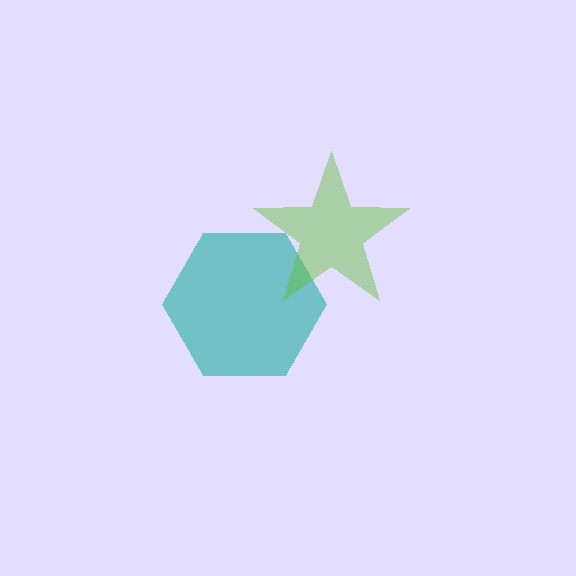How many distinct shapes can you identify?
There are 2 distinct shapes: a teal hexagon, a lime star.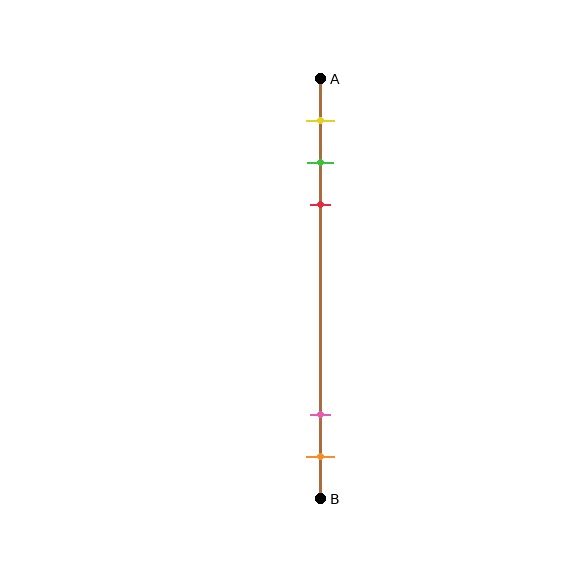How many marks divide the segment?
There are 5 marks dividing the segment.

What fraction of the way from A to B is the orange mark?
The orange mark is approximately 90% (0.9) of the way from A to B.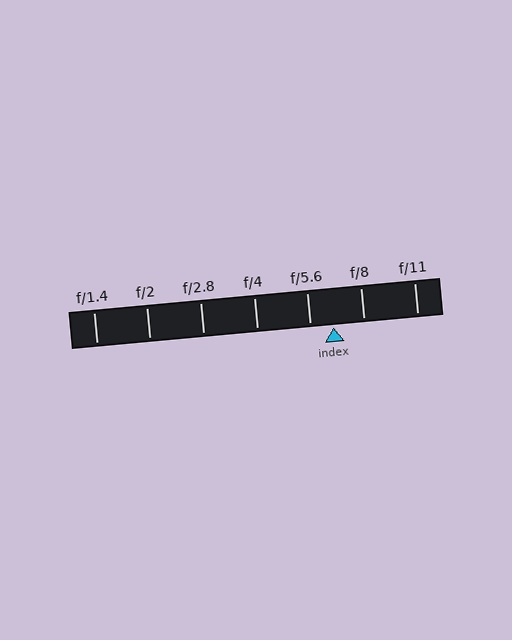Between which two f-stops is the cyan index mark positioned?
The index mark is between f/5.6 and f/8.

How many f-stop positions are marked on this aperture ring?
There are 7 f-stop positions marked.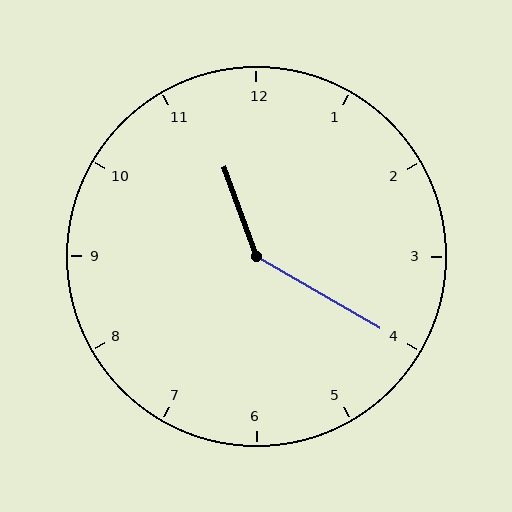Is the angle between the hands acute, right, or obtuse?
It is obtuse.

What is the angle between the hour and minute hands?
Approximately 140 degrees.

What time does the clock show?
11:20.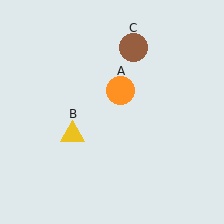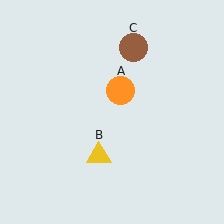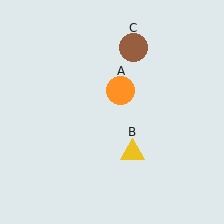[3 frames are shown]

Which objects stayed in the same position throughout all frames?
Orange circle (object A) and brown circle (object C) remained stationary.